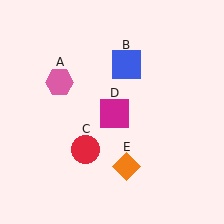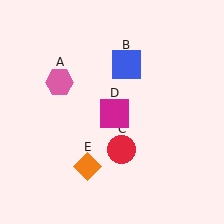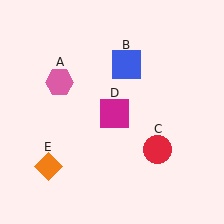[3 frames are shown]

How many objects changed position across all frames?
2 objects changed position: red circle (object C), orange diamond (object E).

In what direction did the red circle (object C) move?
The red circle (object C) moved right.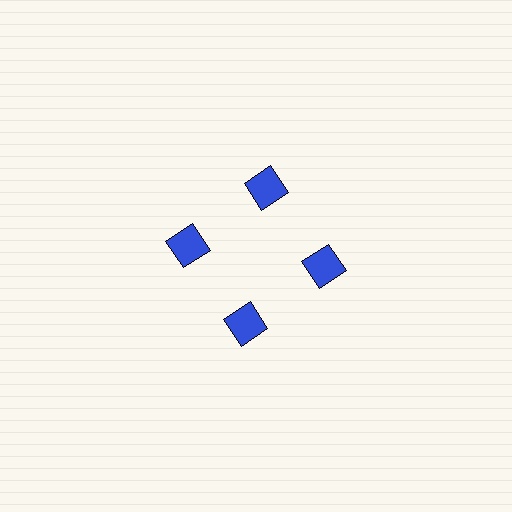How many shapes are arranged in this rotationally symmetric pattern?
There are 4 shapes, arranged in 4 groups of 1.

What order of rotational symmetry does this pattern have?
This pattern has 4-fold rotational symmetry.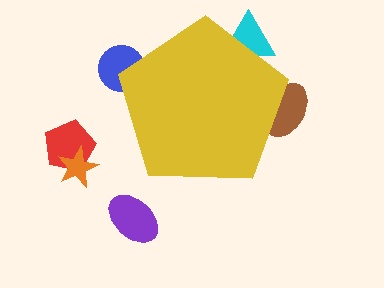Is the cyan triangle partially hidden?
Yes, the cyan triangle is partially hidden behind the yellow pentagon.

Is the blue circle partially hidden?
Yes, the blue circle is partially hidden behind the yellow pentagon.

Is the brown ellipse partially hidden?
Yes, the brown ellipse is partially hidden behind the yellow pentagon.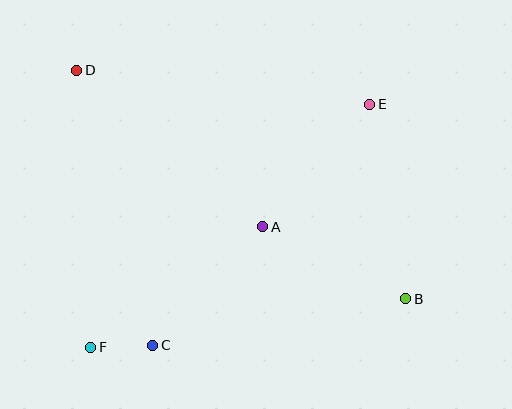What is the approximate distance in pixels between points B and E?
The distance between B and E is approximately 198 pixels.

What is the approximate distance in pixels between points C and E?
The distance between C and E is approximately 325 pixels.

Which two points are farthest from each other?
Points B and D are farthest from each other.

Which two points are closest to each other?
Points C and F are closest to each other.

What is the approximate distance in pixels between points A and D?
The distance between A and D is approximately 243 pixels.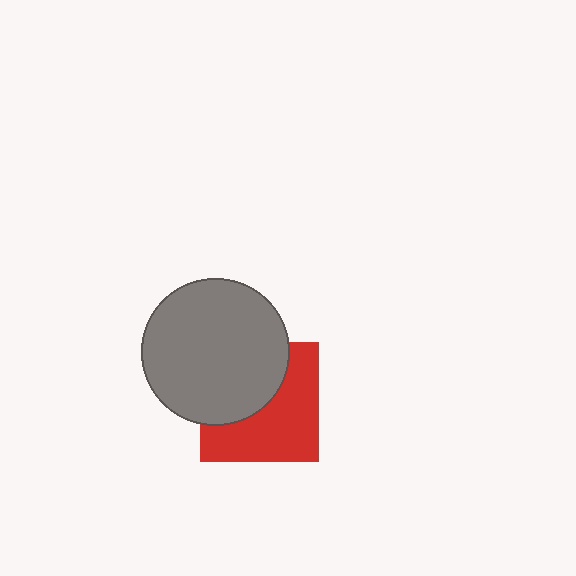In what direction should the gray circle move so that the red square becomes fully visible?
The gray circle should move toward the upper-left. That is the shortest direction to clear the overlap and leave the red square fully visible.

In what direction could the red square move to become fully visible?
The red square could move toward the lower-right. That would shift it out from behind the gray circle entirely.